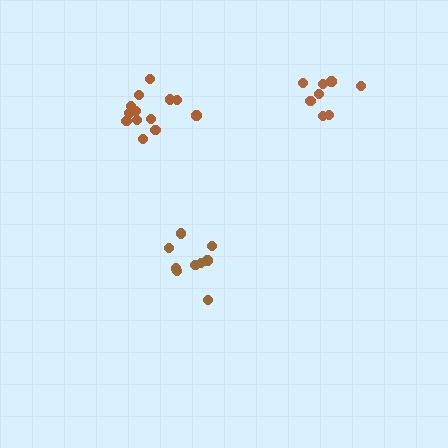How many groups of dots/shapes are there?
There are 3 groups.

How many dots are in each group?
Group 1: 9 dots, Group 2: 8 dots, Group 3: 13 dots (30 total).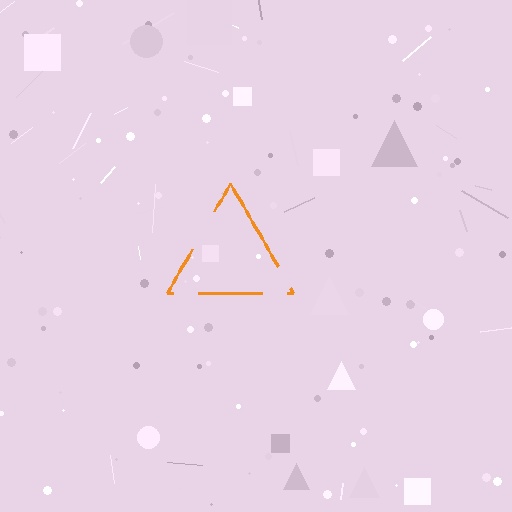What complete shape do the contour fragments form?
The contour fragments form a triangle.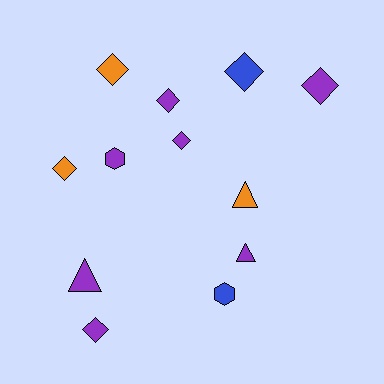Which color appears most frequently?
Purple, with 7 objects.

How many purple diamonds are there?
There are 4 purple diamonds.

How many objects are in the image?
There are 12 objects.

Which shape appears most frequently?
Diamond, with 7 objects.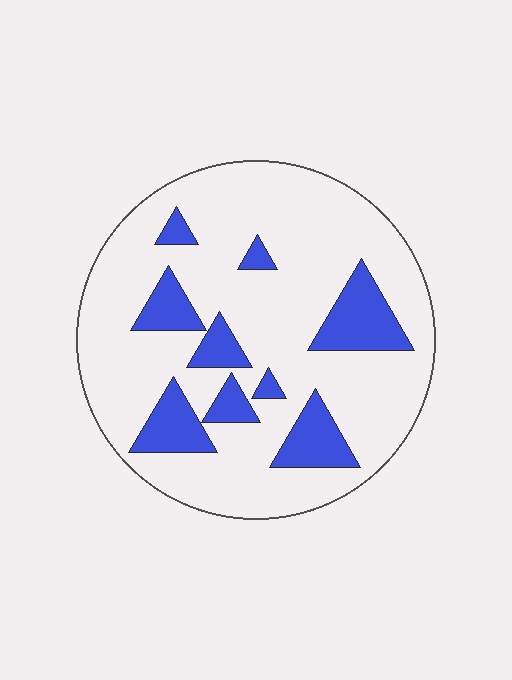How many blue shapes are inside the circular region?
9.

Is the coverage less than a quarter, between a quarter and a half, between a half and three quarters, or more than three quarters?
Less than a quarter.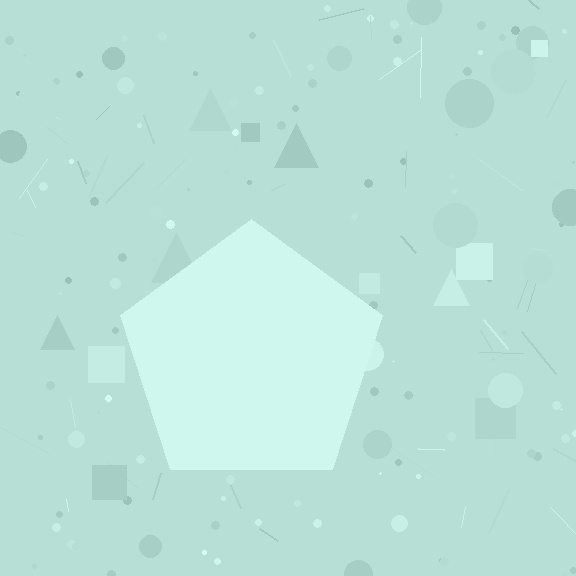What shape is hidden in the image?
A pentagon is hidden in the image.